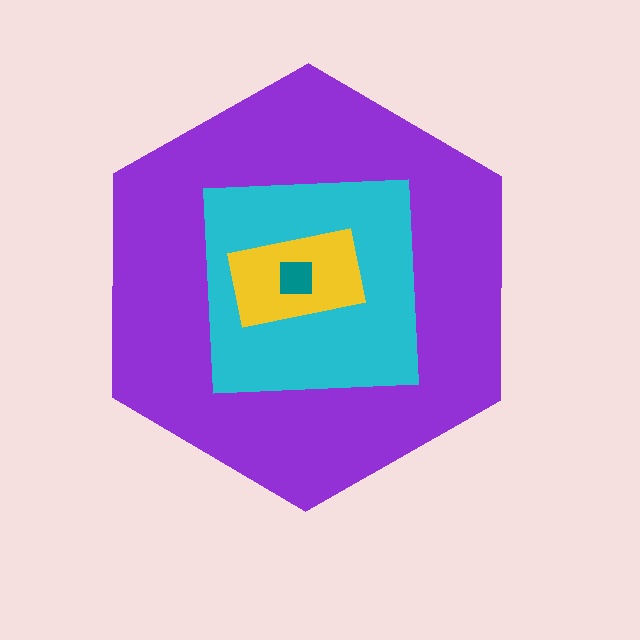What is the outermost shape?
The purple hexagon.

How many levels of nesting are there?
4.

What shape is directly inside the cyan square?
The yellow rectangle.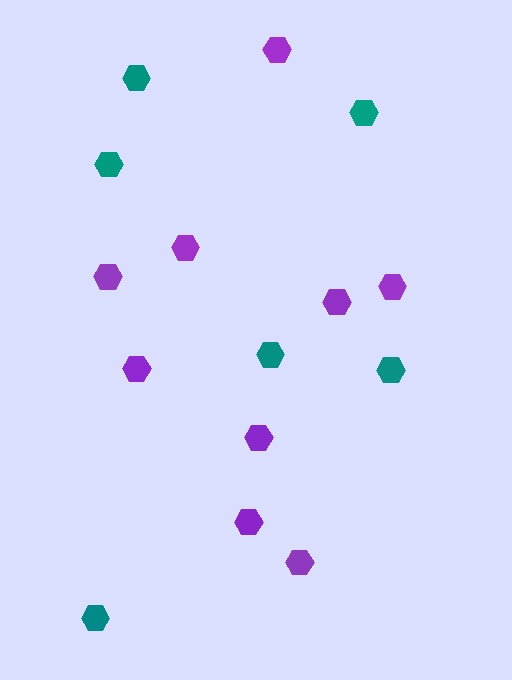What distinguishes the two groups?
There are 2 groups: one group of teal hexagons (6) and one group of purple hexagons (9).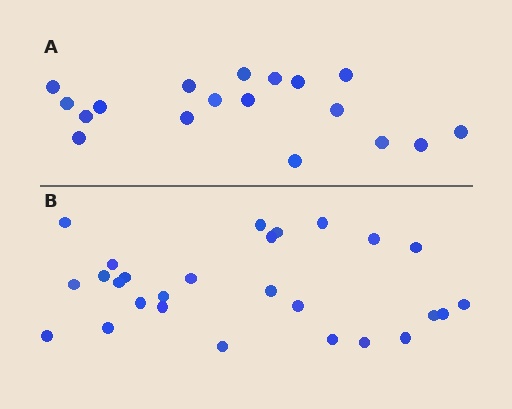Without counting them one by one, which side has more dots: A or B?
Region B (the bottom region) has more dots.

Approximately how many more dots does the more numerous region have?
Region B has roughly 8 or so more dots than region A.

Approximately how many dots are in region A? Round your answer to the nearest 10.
About 20 dots. (The exact count is 18, which rounds to 20.)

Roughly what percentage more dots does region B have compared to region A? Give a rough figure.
About 50% more.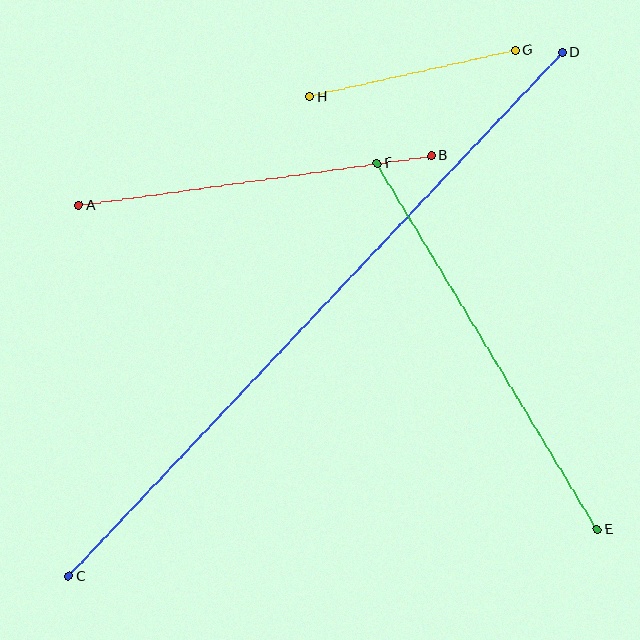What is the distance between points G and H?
The distance is approximately 210 pixels.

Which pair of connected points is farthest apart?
Points C and D are farthest apart.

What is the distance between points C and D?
The distance is approximately 720 pixels.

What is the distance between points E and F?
The distance is approximately 427 pixels.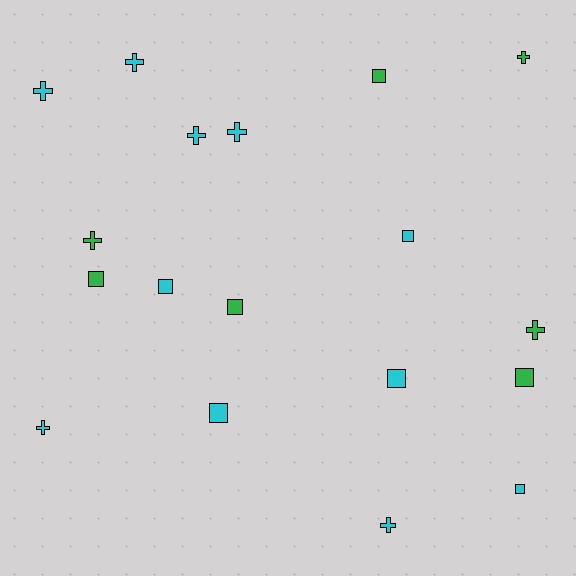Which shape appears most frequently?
Cross, with 9 objects.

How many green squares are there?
There are 4 green squares.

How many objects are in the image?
There are 18 objects.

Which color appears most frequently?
Cyan, with 11 objects.